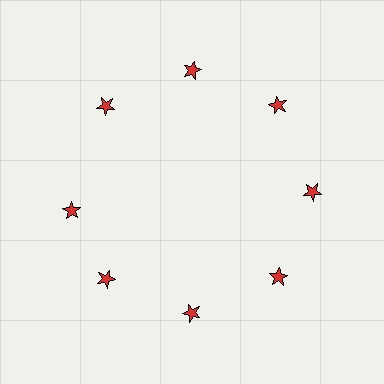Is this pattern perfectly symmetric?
No. The 8 red stars are arranged in a ring, but one element near the 9 o'clock position is rotated out of alignment along the ring, breaking the 8-fold rotational symmetry.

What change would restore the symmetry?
The symmetry would be restored by rotating it back into even spacing with its neighbors so that all 8 stars sit at equal angles and equal distance from the center.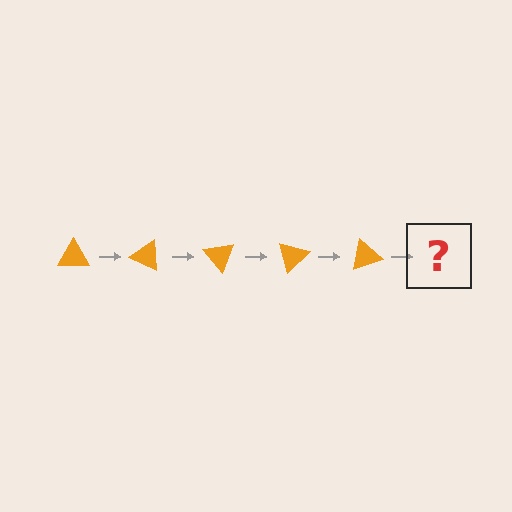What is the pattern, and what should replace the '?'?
The pattern is that the triangle rotates 25 degrees each step. The '?' should be an orange triangle rotated 125 degrees.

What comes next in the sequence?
The next element should be an orange triangle rotated 125 degrees.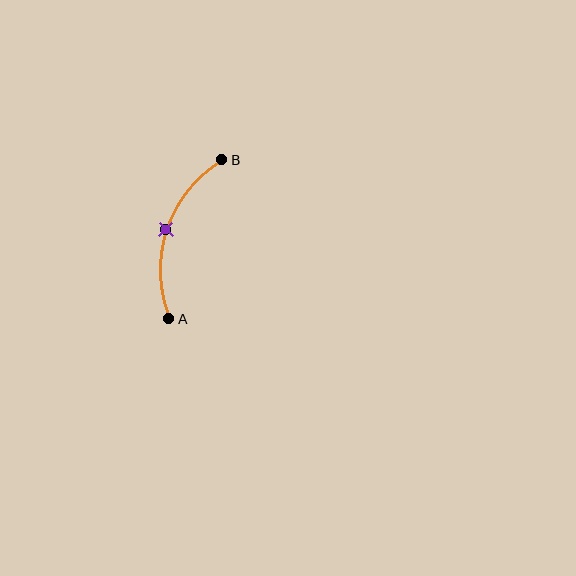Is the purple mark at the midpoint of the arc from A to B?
Yes. The purple mark lies on the arc at equal arc-length from both A and B — it is the arc midpoint.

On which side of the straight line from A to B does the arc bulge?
The arc bulges to the left of the straight line connecting A and B.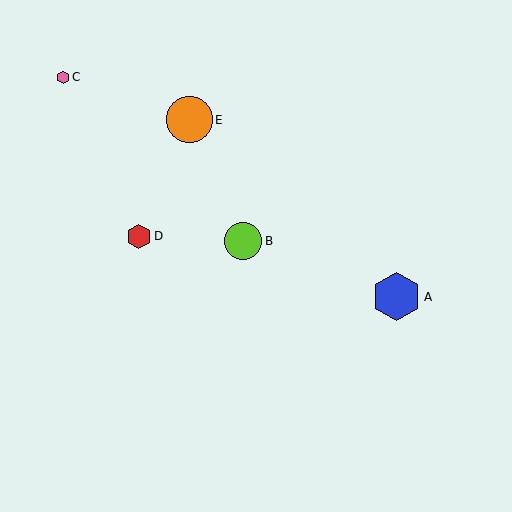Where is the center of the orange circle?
The center of the orange circle is at (189, 120).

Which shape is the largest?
The blue hexagon (labeled A) is the largest.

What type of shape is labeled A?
Shape A is a blue hexagon.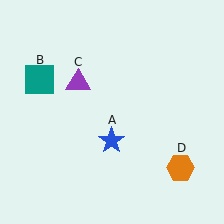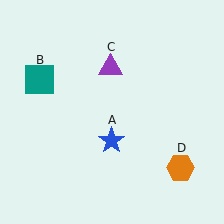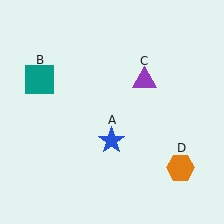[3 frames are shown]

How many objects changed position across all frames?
1 object changed position: purple triangle (object C).